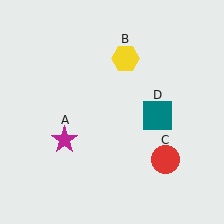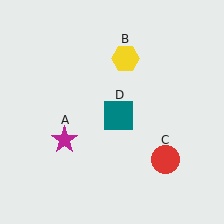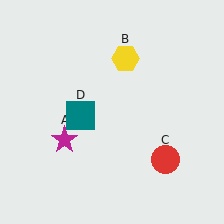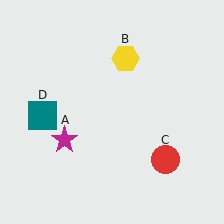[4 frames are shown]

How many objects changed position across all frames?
1 object changed position: teal square (object D).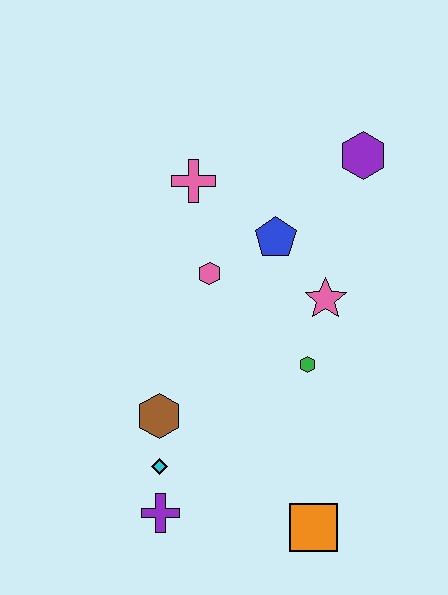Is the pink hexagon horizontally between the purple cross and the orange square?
Yes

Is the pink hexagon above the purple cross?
Yes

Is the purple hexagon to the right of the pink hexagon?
Yes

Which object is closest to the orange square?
The purple cross is closest to the orange square.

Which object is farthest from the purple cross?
The purple hexagon is farthest from the purple cross.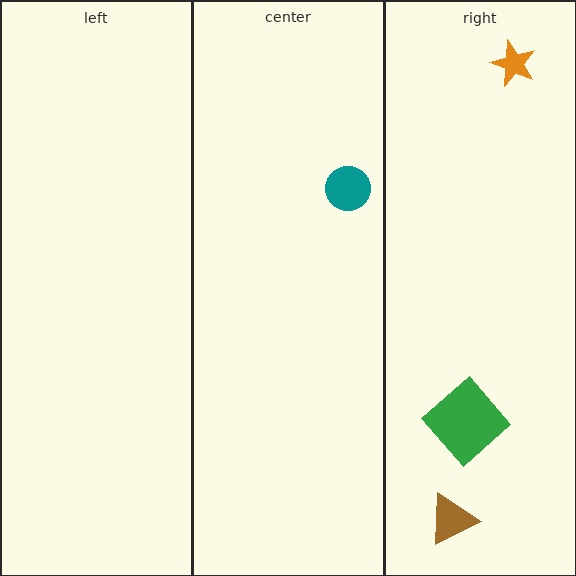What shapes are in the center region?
The teal circle.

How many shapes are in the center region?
1.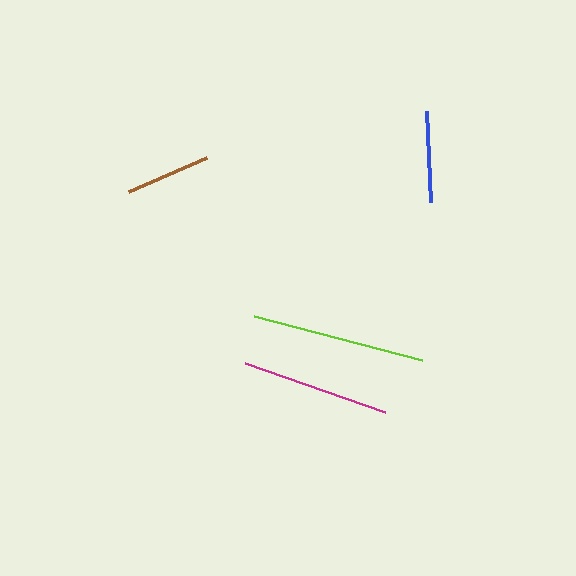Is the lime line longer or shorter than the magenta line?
The lime line is longer than the magenta line.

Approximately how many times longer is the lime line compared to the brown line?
The lime line is approximately 2.0 times the length of the brown line.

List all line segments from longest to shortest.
From longest to shortest: lime, magenta, blue, brown.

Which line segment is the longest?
The lime line is the longest at approximately 174 pixels.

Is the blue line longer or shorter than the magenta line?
The magenta line is longer than the blue line.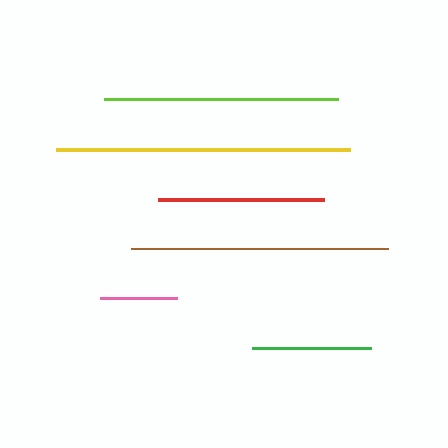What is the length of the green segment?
The green segment is approximately 119 pixels long.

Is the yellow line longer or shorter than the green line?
The yellow line is longer than the green line.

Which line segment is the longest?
The yellow line is the longest at approximately 294 pixels.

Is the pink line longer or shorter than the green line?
The green line is longer than the pink line.